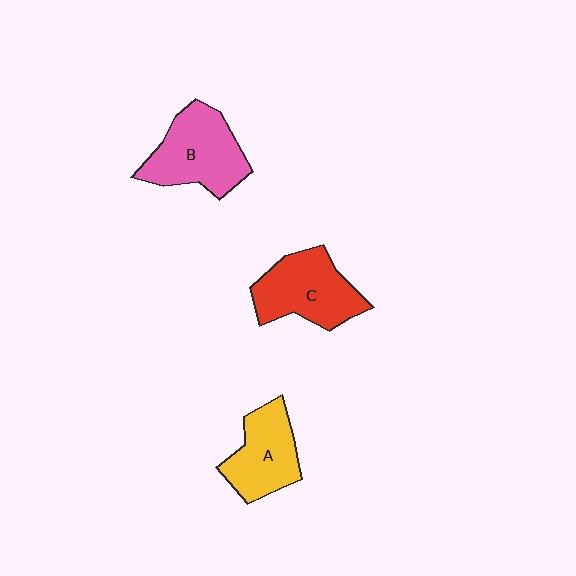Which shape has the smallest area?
Shape A (yellow).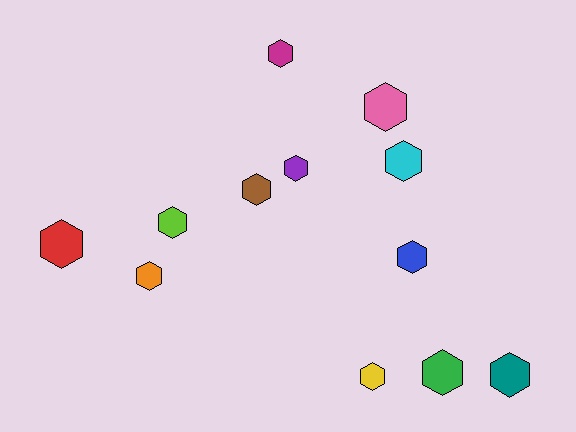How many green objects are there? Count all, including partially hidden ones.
There is 1 green object.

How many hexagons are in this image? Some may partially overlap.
There are 12 hexagons.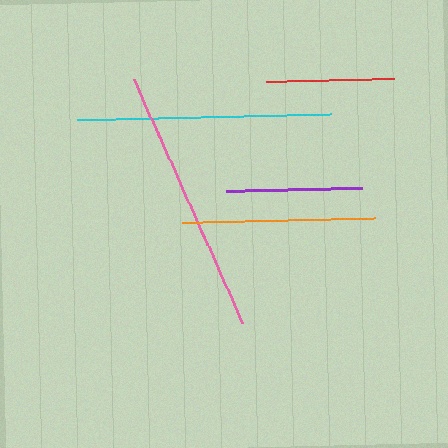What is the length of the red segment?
The red segment is approximately 128 pixels long.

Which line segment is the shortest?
The red line is the shortest at approximately 128 pixels.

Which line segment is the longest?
The pink line is the longest at approximately 267 pixels.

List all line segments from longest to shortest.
From longest to shortest: pink, cyan, orange, purple, red.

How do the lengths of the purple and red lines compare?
The purple and red lines are approximately the same length.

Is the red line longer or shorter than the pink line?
The pink line is longer than the red line.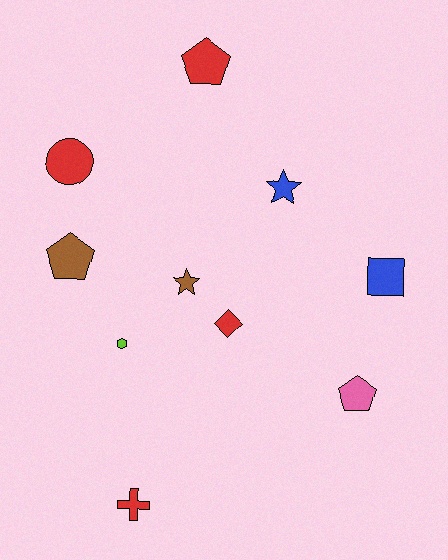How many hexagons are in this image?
There is 1 hexagon.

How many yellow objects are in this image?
There are no yellow objects.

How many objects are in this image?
There are 10 objects.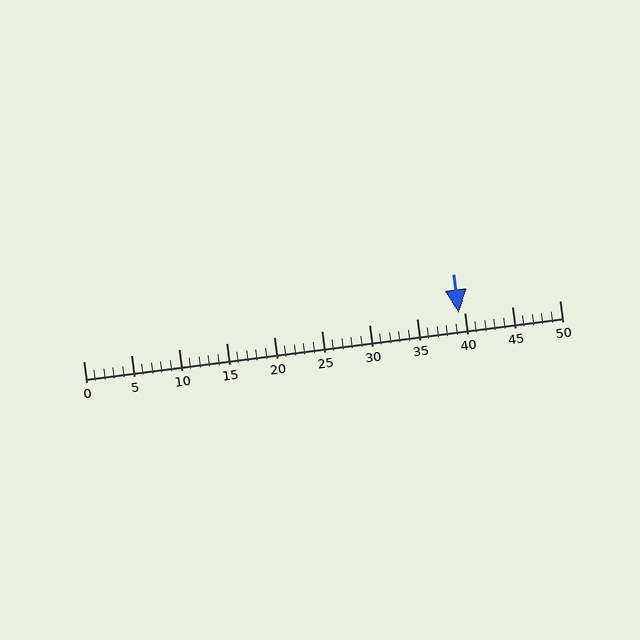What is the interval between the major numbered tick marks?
The major tick marks are spaced 5 units apart.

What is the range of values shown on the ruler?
The ruler shows values from 0 to 50.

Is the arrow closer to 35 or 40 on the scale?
The arrow is closer to 40.